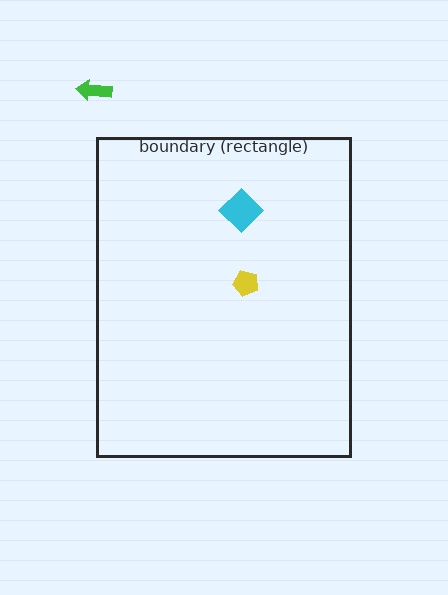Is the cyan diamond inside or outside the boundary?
Inside.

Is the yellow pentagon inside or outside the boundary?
Inside.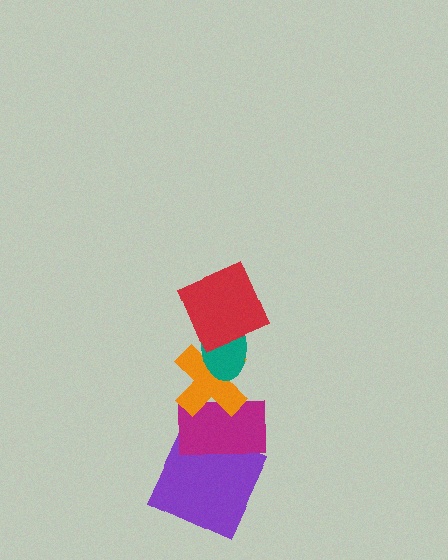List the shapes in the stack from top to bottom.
From top to bottom: the red square, the teal ellipse, the orange cross, the magenta rectangle, the purple square.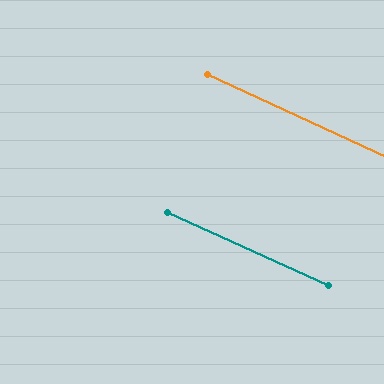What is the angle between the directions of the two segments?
Approximately 0 degrees.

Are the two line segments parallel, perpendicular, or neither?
Parallel — their directions differ by only 0.5°.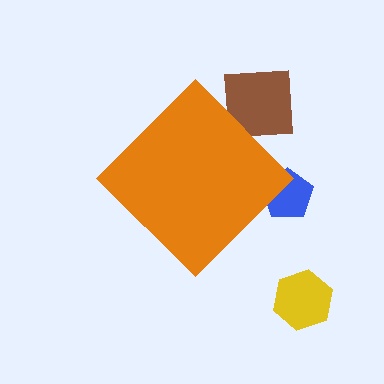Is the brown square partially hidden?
Yes, the brown square is partially hidden behind the orange diamond.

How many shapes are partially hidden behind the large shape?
2 shapes are partially hidden.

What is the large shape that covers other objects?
An orange diamond.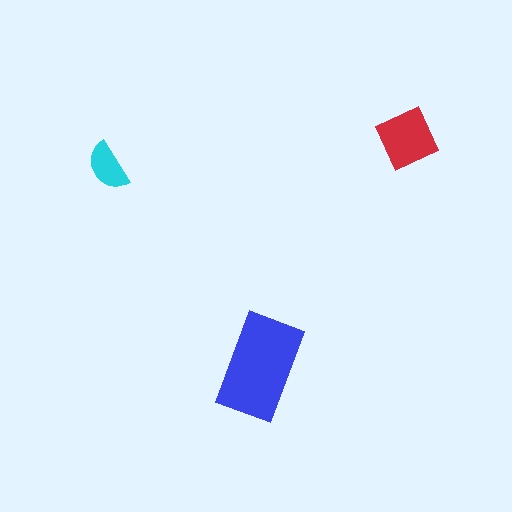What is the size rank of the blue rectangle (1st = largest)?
1st.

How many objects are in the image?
There are 3 objects in the image.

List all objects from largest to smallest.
The blue rectangle, the red diamond, the cyan semicircle.